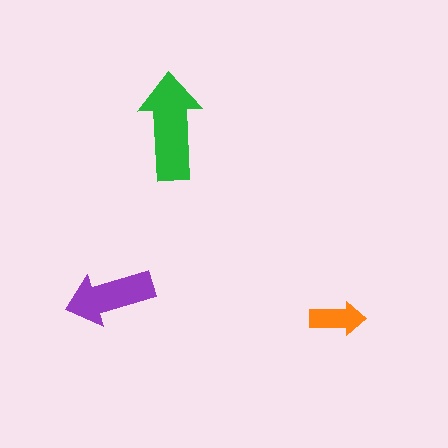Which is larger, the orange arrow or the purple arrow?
The purple one.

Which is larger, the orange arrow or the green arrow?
The green one.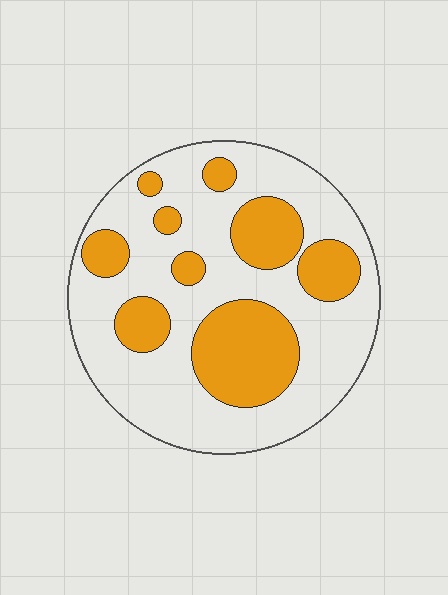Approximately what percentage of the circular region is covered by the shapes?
Approximately 30%.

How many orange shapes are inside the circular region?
9.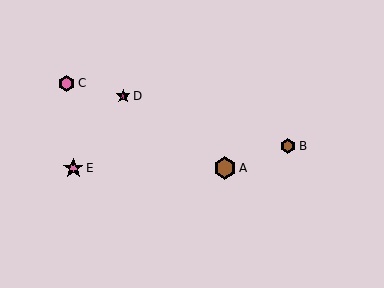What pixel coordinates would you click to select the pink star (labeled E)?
Click at (73, 168) to select the pink star E.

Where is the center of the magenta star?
The center of the magenta star is at (123, 96).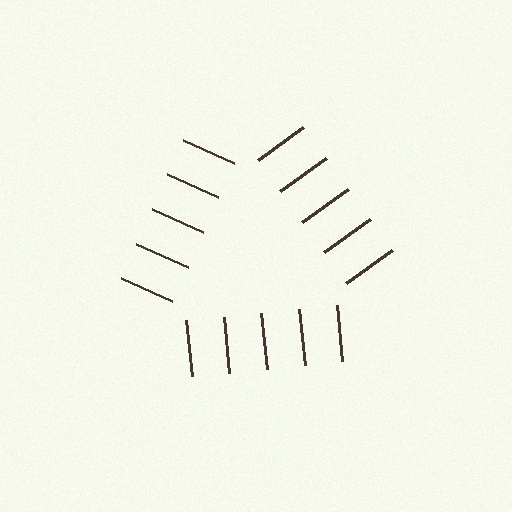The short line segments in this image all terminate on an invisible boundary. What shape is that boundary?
An illusory triangle — the line segments terminate on its edges but no continuous stroke is drawn.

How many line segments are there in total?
15 — 5 along each of the 3 edges.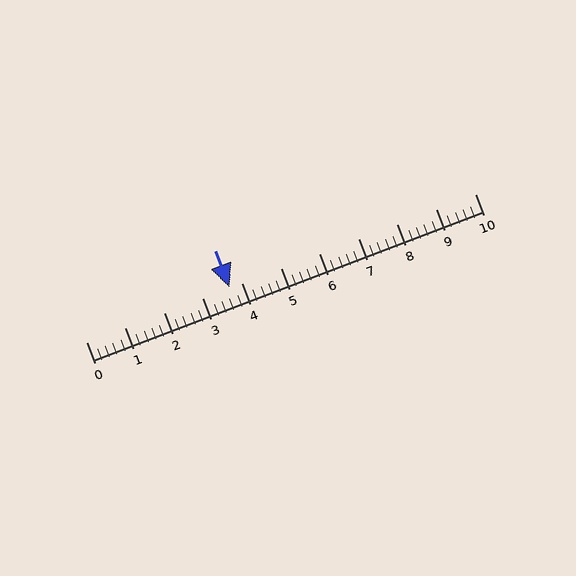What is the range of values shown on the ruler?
The ruler shows values from 0 to 10.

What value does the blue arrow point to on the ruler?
The blue arrow points to approximately 3.7.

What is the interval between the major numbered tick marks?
The major tick marks are spaced 1 units apart.